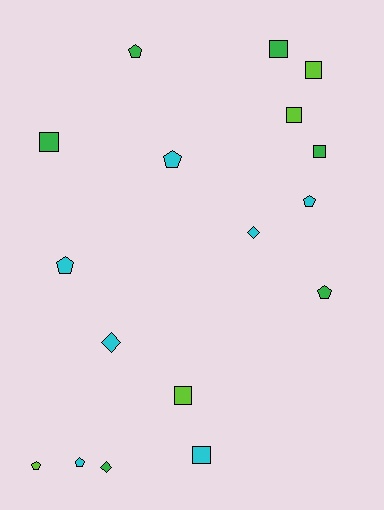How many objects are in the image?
There are 17 objects.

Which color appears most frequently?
Cyan, with 7 objects.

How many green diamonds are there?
There is 1 green diamond.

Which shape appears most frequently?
Pentagon, with 7 objects.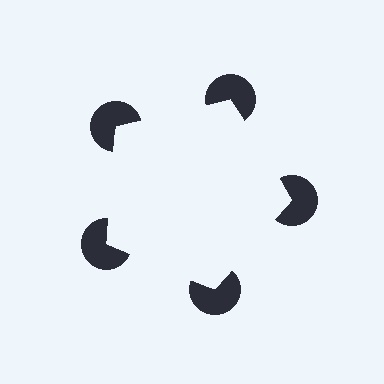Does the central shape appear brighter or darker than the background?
It typically appears slightly brighter than the background, even though no actual brightness change is drawn.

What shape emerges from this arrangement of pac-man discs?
An illusory pentagon — its edges are inferred from the aligned wedge cuts in the pac-man discs, not physically drawn.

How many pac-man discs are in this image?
There are 5 — one at each vertex of the illusory pentagon.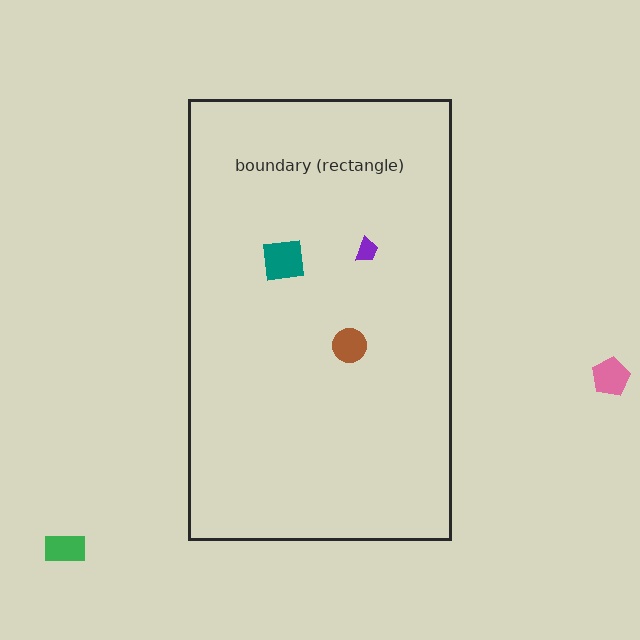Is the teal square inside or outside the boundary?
Inside.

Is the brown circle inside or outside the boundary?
Inside.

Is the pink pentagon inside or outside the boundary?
Outside.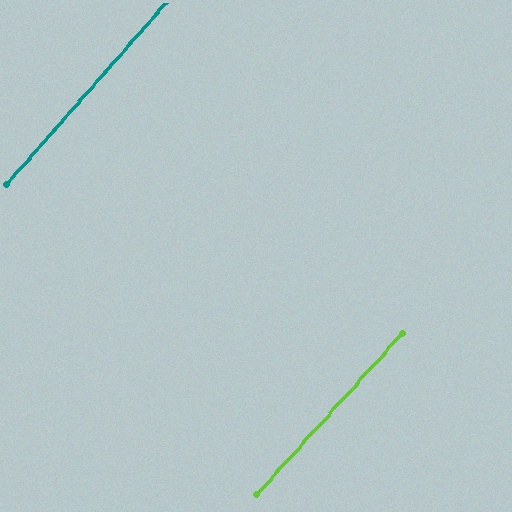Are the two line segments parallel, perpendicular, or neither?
Parallel — their directions differ by only 0.9°.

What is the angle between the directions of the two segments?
Approximately 1 degree.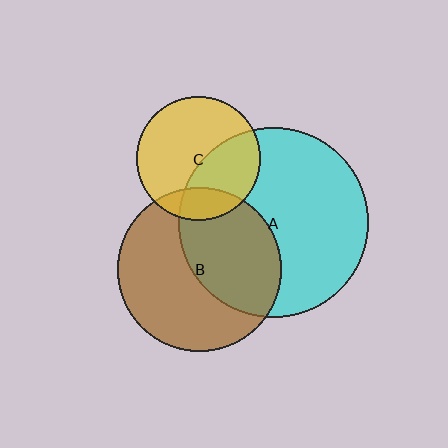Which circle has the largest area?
Circle A (cyan).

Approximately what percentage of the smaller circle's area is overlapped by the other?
Approximately 45%.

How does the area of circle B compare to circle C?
Approximately 1.7 times.